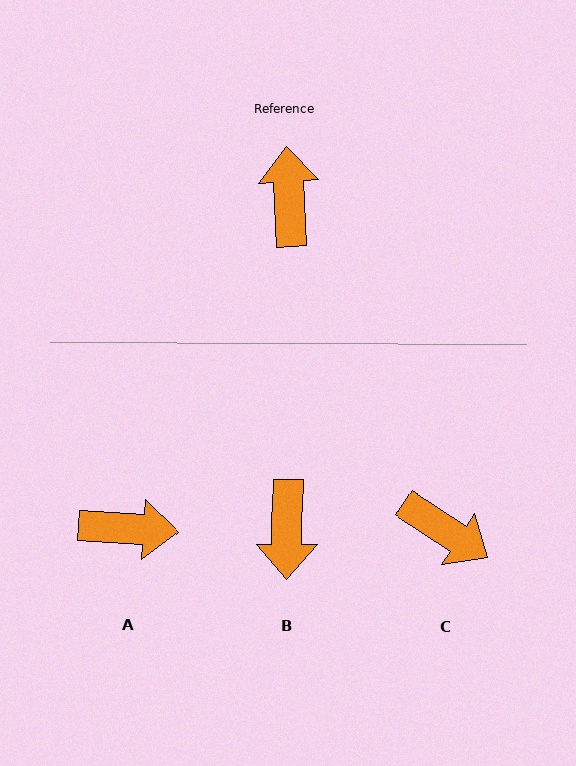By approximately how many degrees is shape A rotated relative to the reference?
Approximately 97 degrees clockwise.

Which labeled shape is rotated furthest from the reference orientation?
B, about 176 degrees away.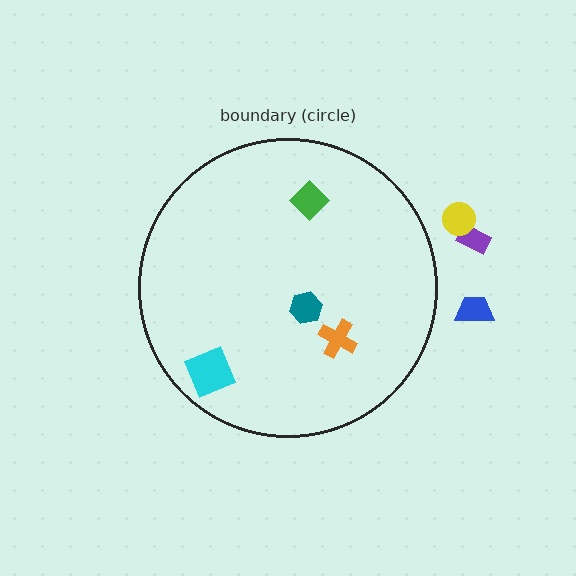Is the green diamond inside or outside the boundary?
Inside.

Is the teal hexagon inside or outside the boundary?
Inside.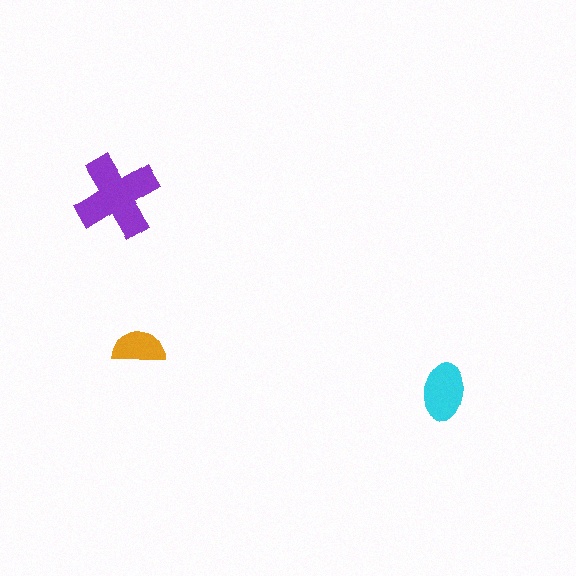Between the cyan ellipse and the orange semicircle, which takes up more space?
The cyan ellipse.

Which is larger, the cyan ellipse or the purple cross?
The purple cross.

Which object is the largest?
The purple cross.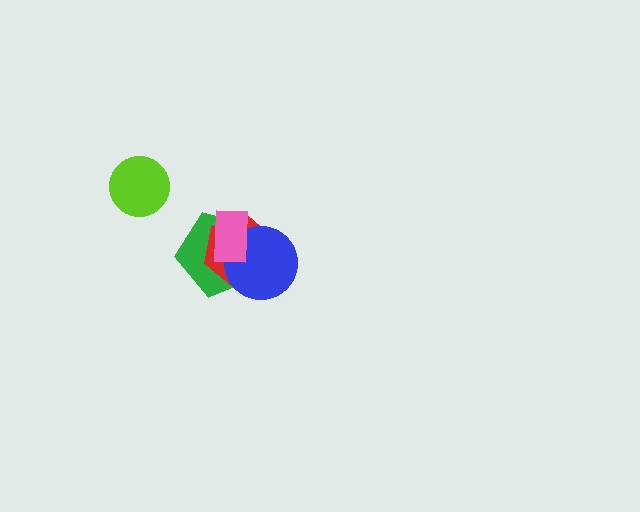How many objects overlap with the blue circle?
3 objects overlap with the blue circle.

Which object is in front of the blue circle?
The pink rectangle is in front of the blue circle.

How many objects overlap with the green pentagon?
3 objects overlap with the green pentagon.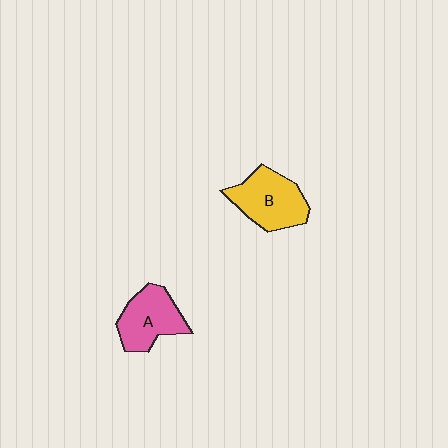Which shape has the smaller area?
Shape A (pink).